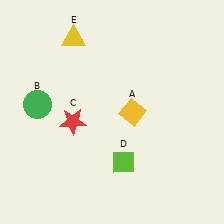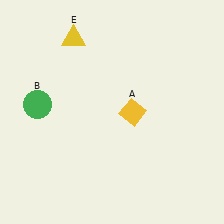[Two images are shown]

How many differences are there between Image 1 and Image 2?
There are 2 differences between the two images.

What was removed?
The red star (C), the lime diamond (D) were removed in Image 2.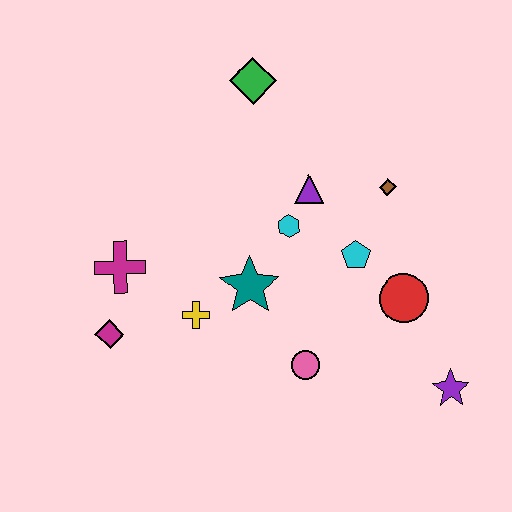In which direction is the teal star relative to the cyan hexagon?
The teal star is below the cyan hexagon.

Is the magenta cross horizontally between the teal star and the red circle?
No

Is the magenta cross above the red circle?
Yes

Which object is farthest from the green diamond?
The purple star is farthest from the green diamond.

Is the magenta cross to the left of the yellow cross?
Yes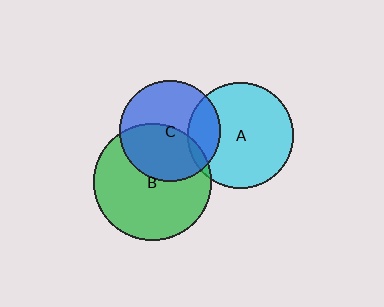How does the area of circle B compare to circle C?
Approximately 1.4 times.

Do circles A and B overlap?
Yes.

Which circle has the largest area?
Circle B (green).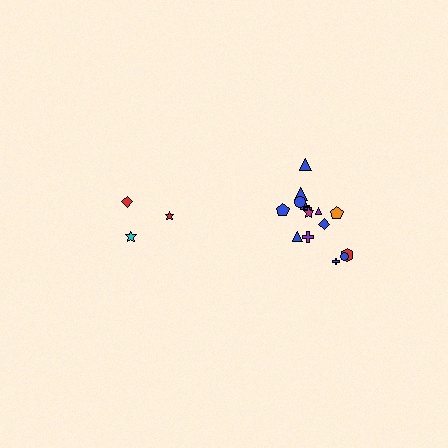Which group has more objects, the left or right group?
The right group.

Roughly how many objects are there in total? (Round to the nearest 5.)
Roughly 20 objects in total.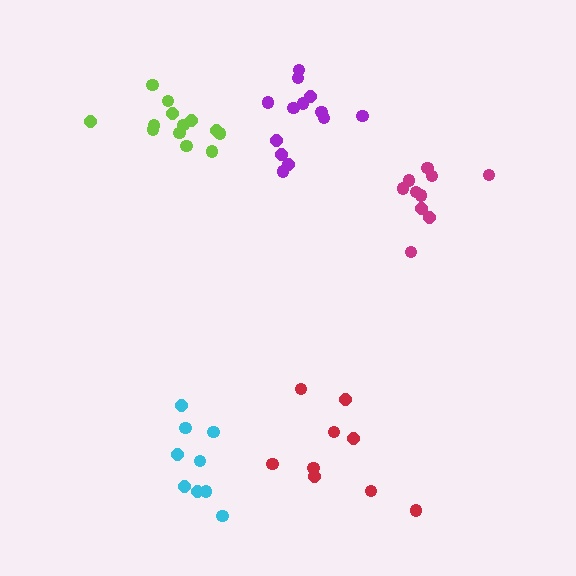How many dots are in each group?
Group 1: 10 dots, Group 2: 9 dots, Group 3: 13 dots, Group 4: 13 dots, Group 5: 9 dots (54 total).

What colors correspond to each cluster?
The clusters are colored: magenta, red, purple, lime, cyan.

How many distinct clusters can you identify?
There are 5 distinct clusters.